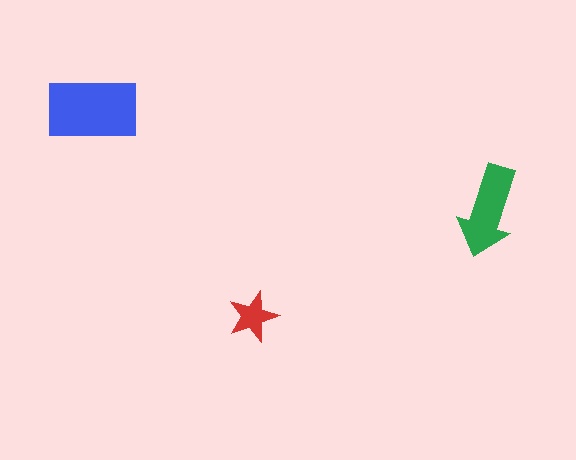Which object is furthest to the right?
The green arrow is rightmost.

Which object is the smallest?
The red star.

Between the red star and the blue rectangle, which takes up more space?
The blue rectangle.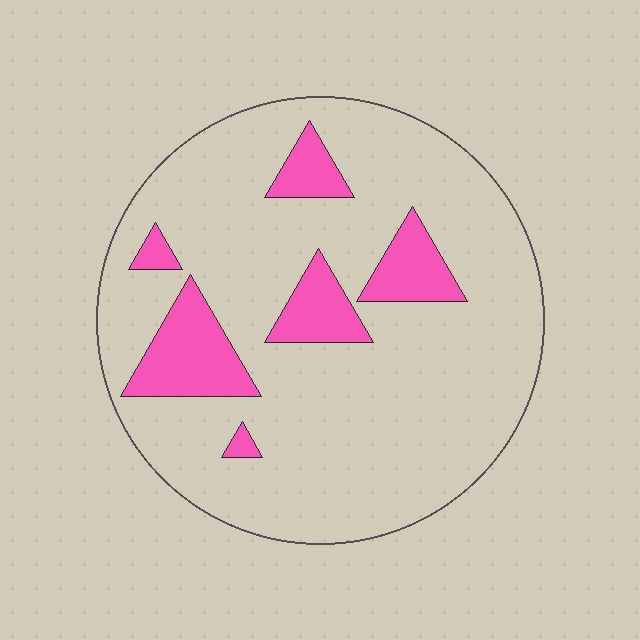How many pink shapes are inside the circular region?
6.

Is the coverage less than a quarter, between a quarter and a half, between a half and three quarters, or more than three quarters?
Less than a quarter.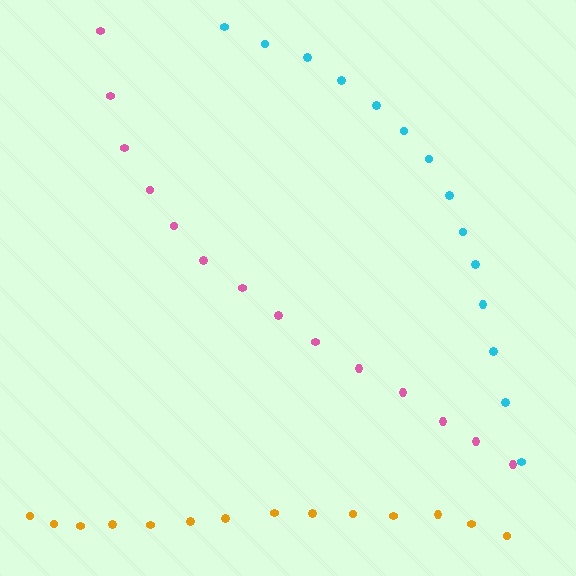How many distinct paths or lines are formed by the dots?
There are 3 distinct paths.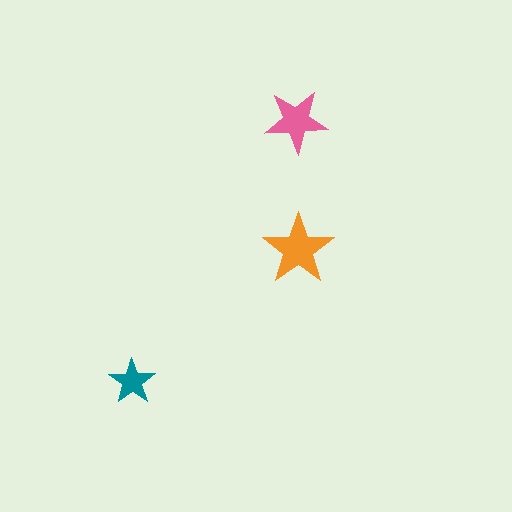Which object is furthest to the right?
The orange star is rightmost.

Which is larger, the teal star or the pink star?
The pink one.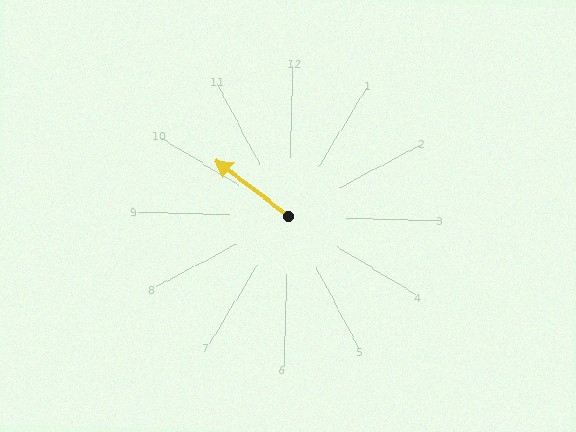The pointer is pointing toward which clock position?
Roughly 10 o'clock.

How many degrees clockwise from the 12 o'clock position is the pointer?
Approximately 306 degrees.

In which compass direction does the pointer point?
Northwest.